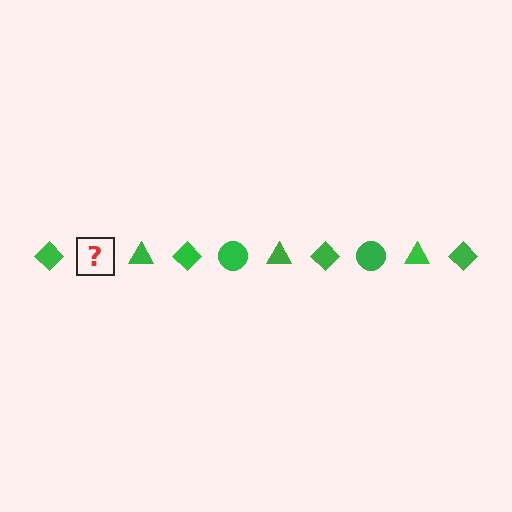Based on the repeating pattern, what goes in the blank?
The blank should be a green circle.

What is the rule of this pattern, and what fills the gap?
The rule is that the pattern cycles through diamond, circle, triangle shapes in green. The gap should be filled with a green circle.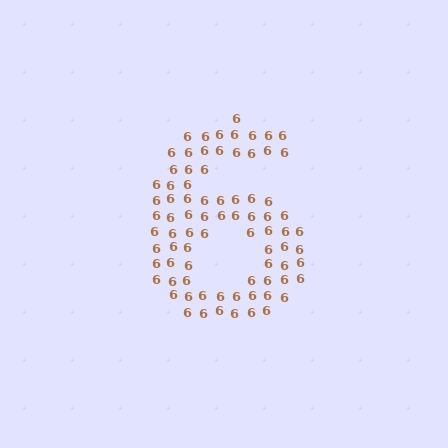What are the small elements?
The small elements are digit 6's.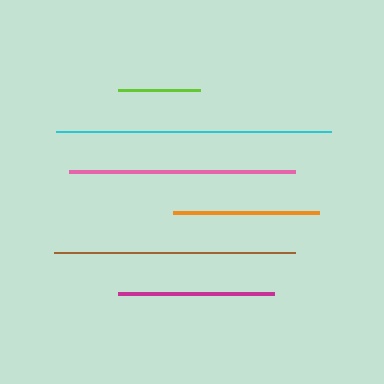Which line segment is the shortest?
The lime line is the shortest at approximately 82 pixels.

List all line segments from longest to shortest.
From longest to shortest: cyan, brown, pink, magenta, orange, lime.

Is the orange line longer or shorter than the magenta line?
The magenta line is longer than the orange line.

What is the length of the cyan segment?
The cyan segment is approximately 275 pixels long.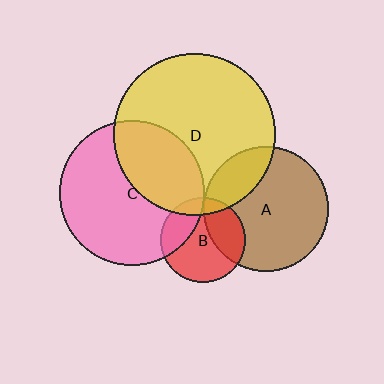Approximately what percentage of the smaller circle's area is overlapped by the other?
Approximately 5%.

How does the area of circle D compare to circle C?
Approximately 1.2 times.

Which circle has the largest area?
Circle D (yellow).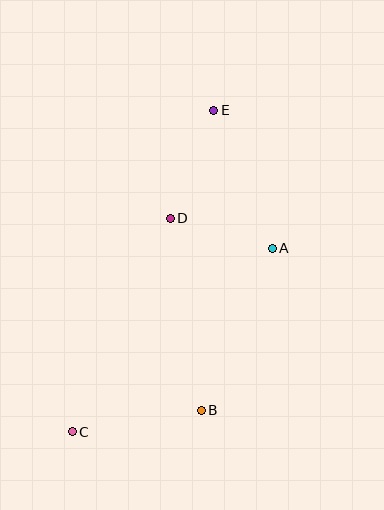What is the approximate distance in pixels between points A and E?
The distance between A and E is approximately 150 pixels.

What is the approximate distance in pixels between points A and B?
The distance between A and B is approximately 177 pixels.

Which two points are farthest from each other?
Points C and E are farthest from each other.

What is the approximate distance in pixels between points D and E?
The distance between D and E is approximately 116 pixels.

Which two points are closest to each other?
Points A and D are closest to each other.